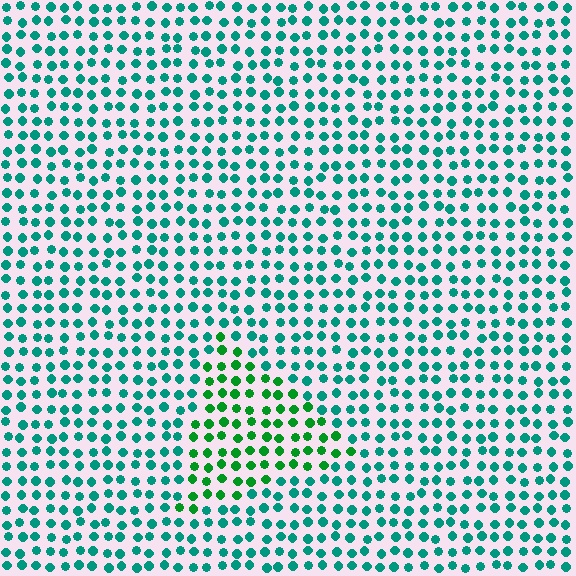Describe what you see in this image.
The image is filled with small teal elements in a uniform arrangement. A triangle-shaped region is visible where the elements are tinted to a slightly different hue, forming a subtle color boundary.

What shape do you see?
I see a triangle.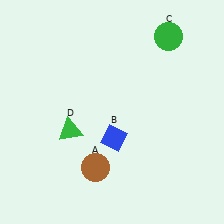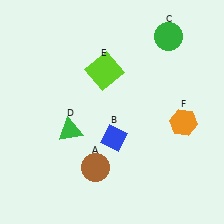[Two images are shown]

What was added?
A lime square (E), an orange hexagon (F) were added in Image 2.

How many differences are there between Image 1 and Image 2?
There are 2 differences between the two images.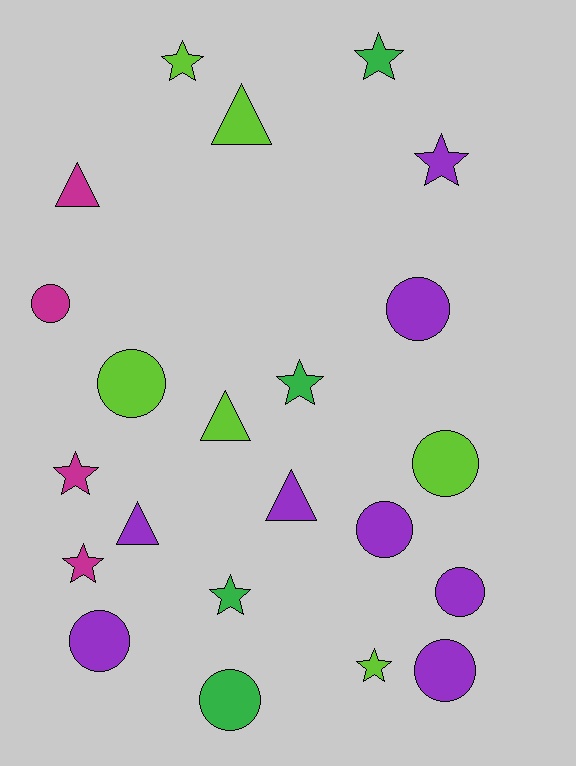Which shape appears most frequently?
Circle, with 9 objects.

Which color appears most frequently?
Purple, with 8 objects.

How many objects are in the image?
There are 22 objects.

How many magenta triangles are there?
There is 1 magenta triangle.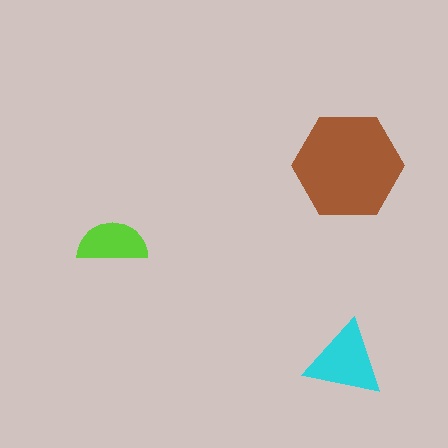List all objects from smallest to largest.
The lime semicircle, the cyan triangle, the brown hexagon.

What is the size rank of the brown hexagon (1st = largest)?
1st.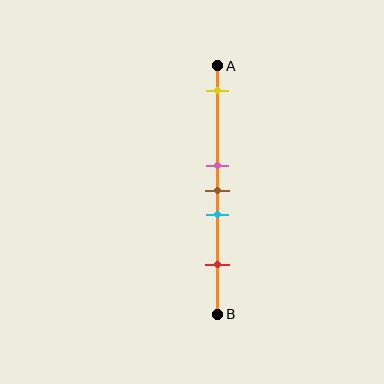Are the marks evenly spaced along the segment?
No, the marks are not evenly spaced.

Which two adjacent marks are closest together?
The pink and brown marks are the closest adjacent pair.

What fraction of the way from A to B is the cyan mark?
The cyan mark is approximately 60% (0.6) of the way from A to B.